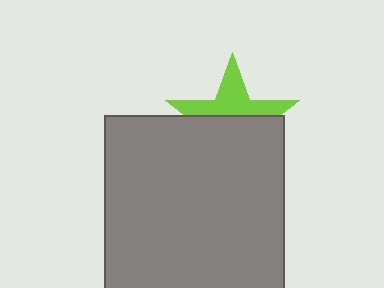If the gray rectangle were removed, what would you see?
You would see the complete lime star.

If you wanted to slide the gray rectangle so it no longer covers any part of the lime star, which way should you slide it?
Slide it down — that is the most direct way to separate the two shapes.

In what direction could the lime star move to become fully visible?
The lime star could move up. That would shift it out from behind the gray rectangle entirely.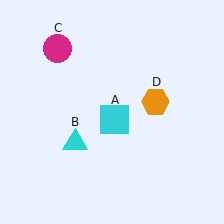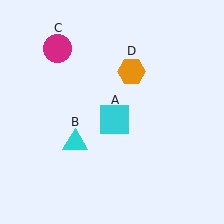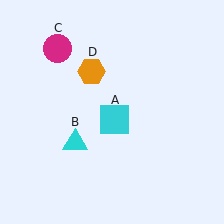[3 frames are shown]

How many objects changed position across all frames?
1 object changed position: orange hexagon (object D).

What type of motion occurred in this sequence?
The orange hexagon (object D) rotated counterclockwise around the center of the scene.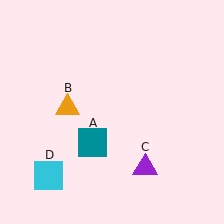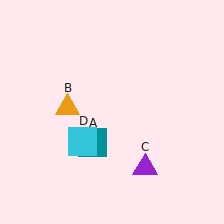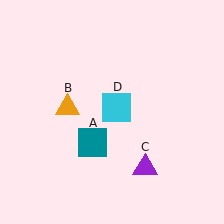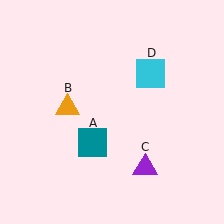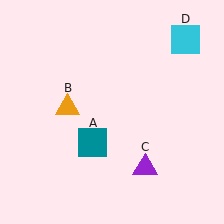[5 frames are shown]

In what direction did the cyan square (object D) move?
The cyan square (object D) moved up and to the right.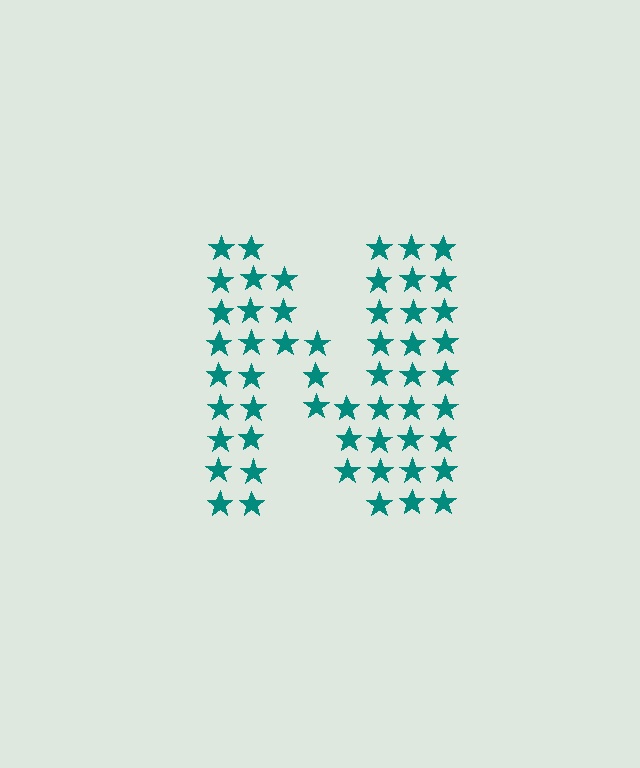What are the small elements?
The small elements are stars.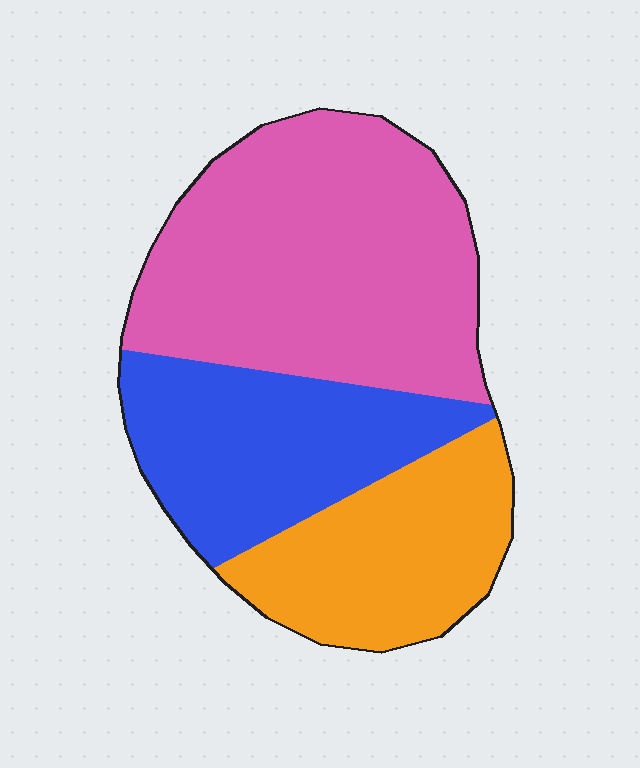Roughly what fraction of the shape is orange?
Orange covers 25% of the shape.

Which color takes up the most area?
Pink, at roughly 50%.